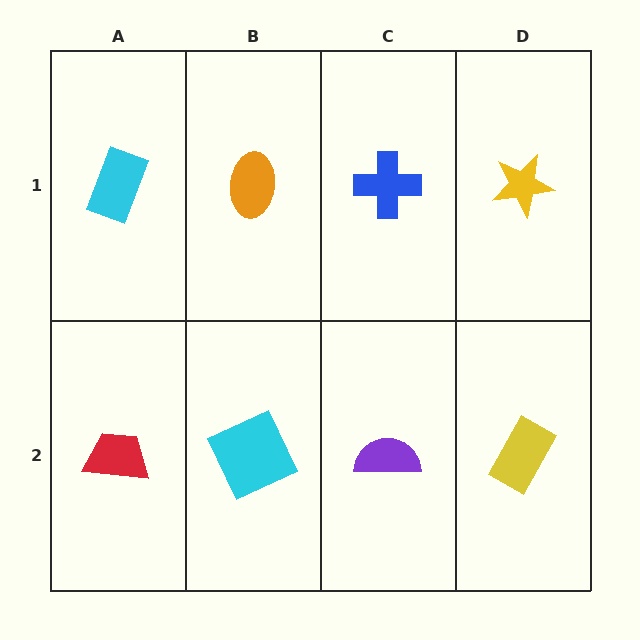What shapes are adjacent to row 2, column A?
A cyan rectangle (row 1, column A), a cyan square (row 2, column B).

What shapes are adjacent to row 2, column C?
A blue cross (row 1, column C), a cyan square (row 2, column B), a yellow rectangle (row 2, column D).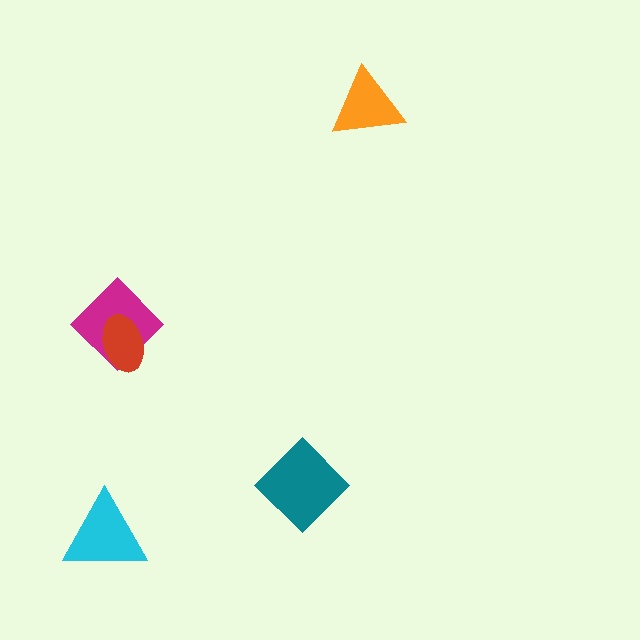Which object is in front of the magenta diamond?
The red ellipse is in front of the magenta diamond.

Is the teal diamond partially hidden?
No, no other shape covers it.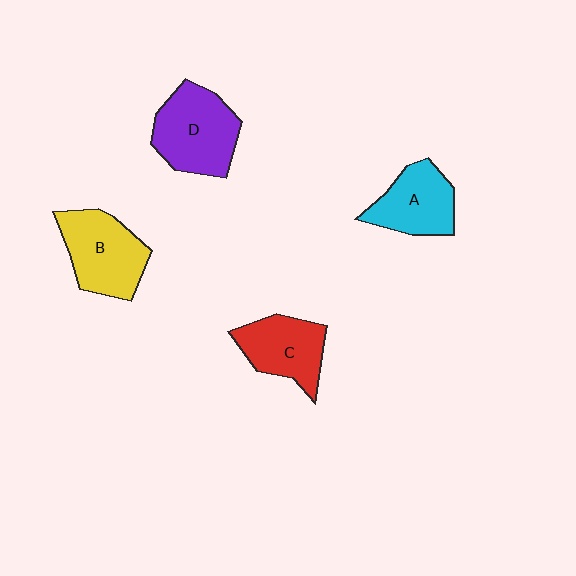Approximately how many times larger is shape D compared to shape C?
Approximately 1.3 times.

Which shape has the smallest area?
Shape A (cyan).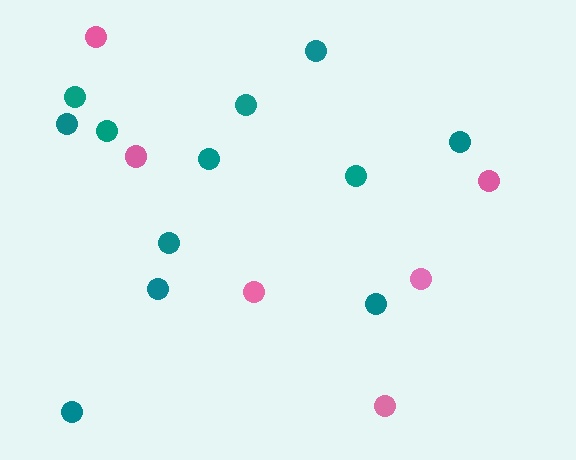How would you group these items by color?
There are 2 groups: one group of pink circles (6) and one group of teal circles (12).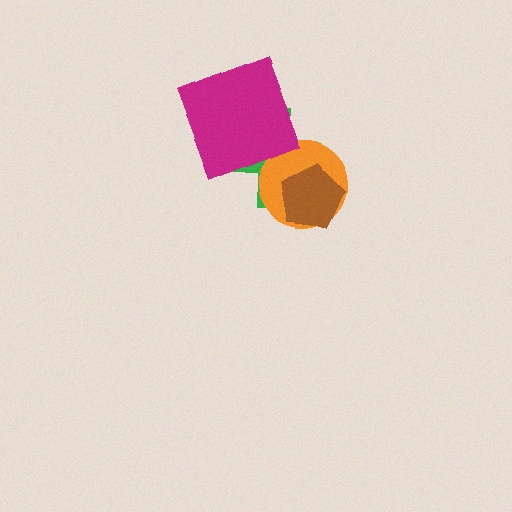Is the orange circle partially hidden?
Yes, it is partially covered by another shape.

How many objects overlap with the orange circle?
2 objects overlap with the orange circle.